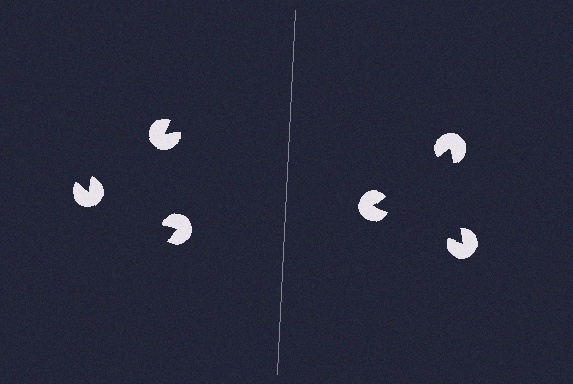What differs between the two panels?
The pac-man discs are positioned identically on both sides; only the wedge orientations differ. On the right they align to a triangle; on the left they are misaligned.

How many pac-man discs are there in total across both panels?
6 — 3 on each side.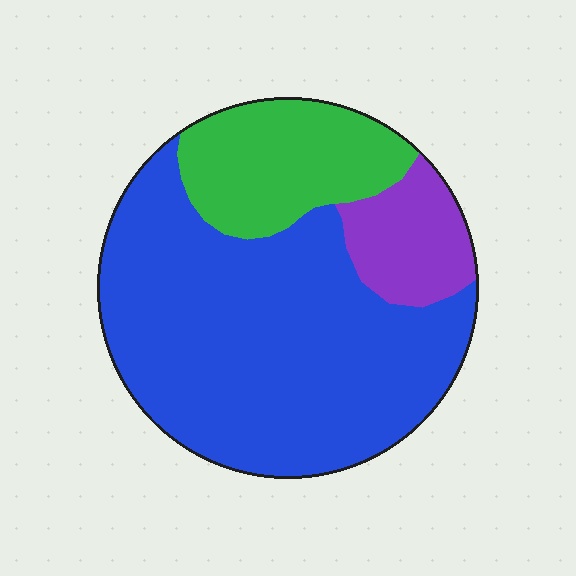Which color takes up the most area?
Blue, at roughly 65%.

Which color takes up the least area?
Purple, at roughly 10%.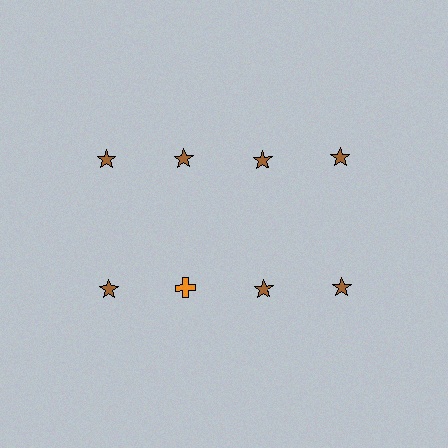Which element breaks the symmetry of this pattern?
The orange cross in the second row, second from left column breaks the symmetry. All other shapes are brown stars.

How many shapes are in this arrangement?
There are 8 shapes arranged in a grid pattern.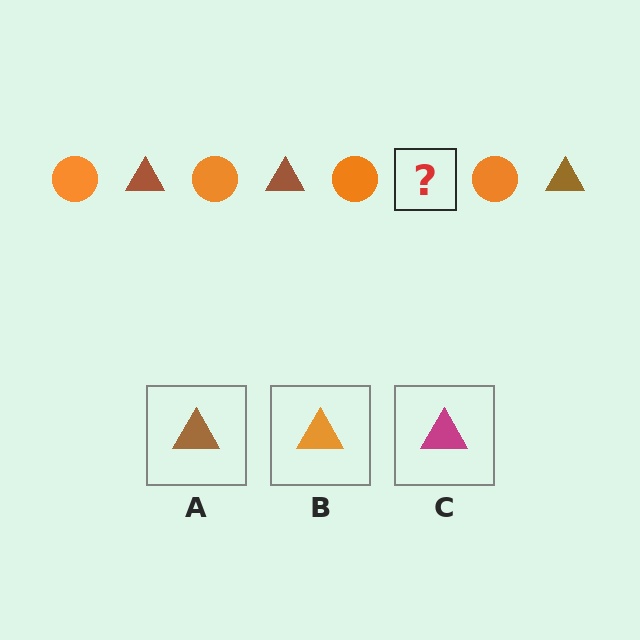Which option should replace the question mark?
Option A.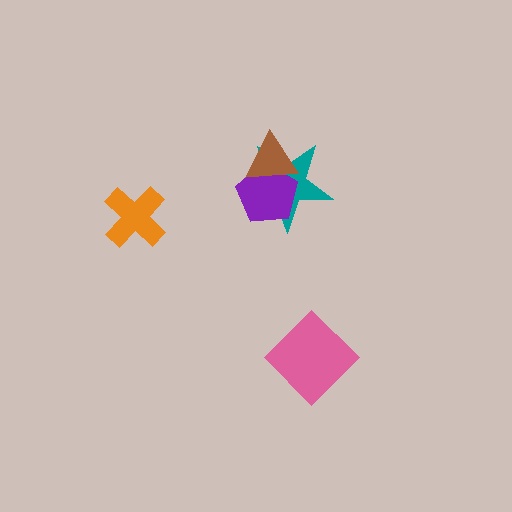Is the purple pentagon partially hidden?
Yes, it is partially covered by another shape.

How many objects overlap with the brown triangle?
2 objects overlap with the brown triangle.